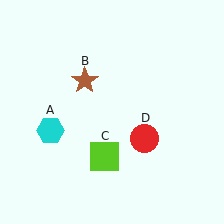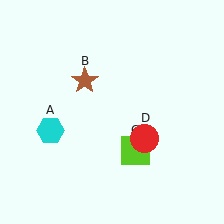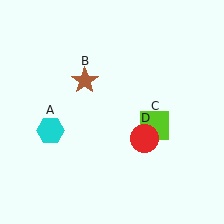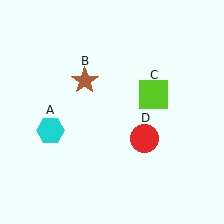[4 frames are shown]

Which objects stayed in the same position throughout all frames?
Cyan hexagon (object A) and brown star (object B) and red circle (object D) remained stationary.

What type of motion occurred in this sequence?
The lime square (object C) rotated counterclockwise around the center of the scene.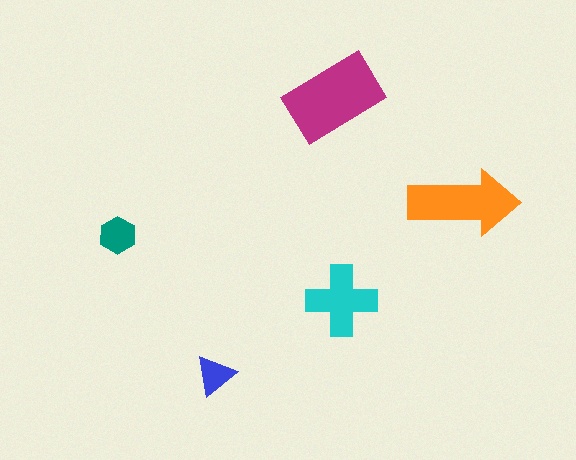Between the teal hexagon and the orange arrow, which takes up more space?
The orange arrow.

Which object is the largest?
The magenta rectangle.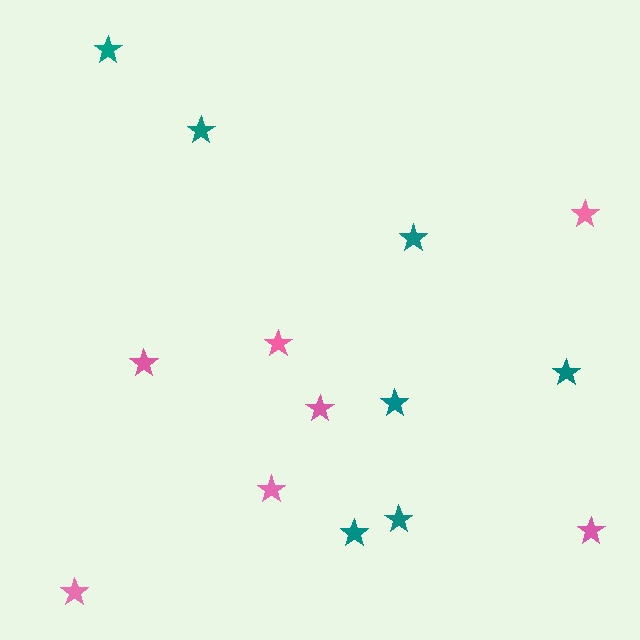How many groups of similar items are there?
There are 2 groups: one group of teal stars (7) and one group of pink stars (7).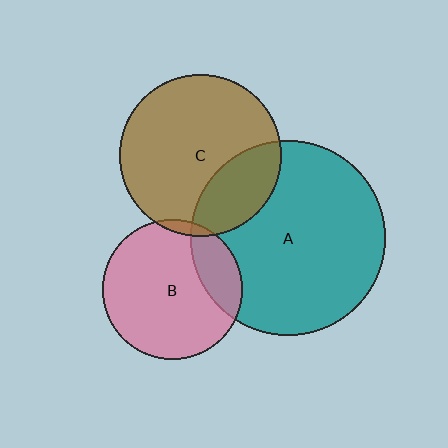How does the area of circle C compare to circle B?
Approximately 1.4 times.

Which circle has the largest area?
Circle A (teal).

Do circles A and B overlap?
Yes.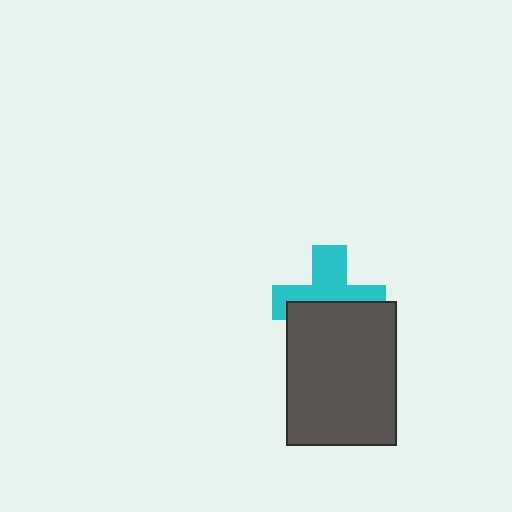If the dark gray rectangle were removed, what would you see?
You would see the complete cyan cross.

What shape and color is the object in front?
The object in front is a dark gray rectangle.